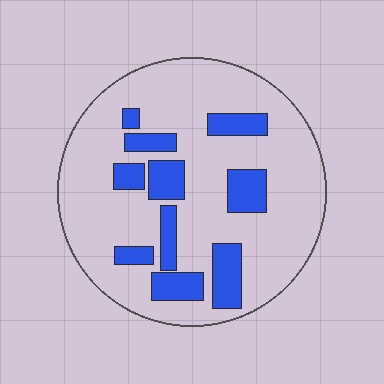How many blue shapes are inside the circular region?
10.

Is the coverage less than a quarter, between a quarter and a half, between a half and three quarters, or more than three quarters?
Less than a quarter.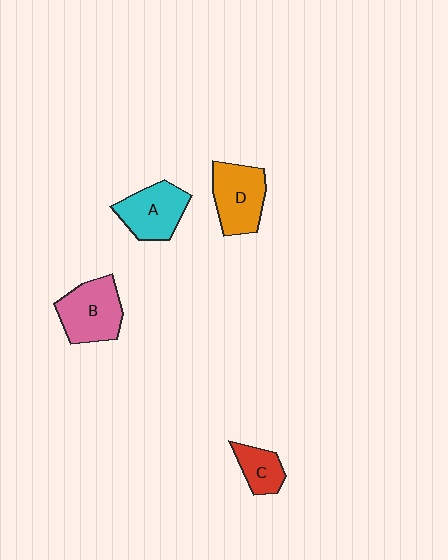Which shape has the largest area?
Shape B (pink).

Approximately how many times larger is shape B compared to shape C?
Approximately 1.9 times.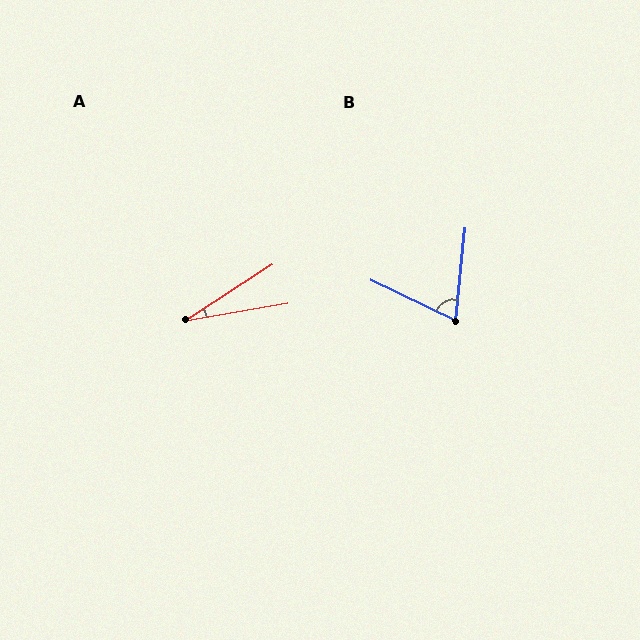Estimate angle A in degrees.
Approximately 23 degrees.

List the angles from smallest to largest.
A (23°), B (70°).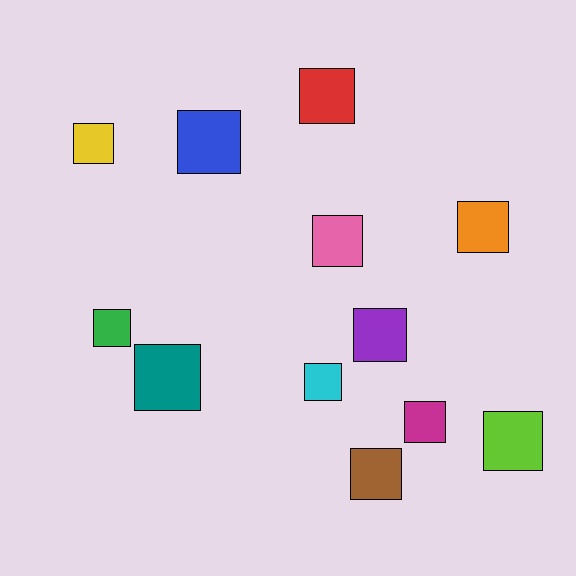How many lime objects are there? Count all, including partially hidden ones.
There is 1 lime object.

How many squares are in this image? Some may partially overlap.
There are 12 squares.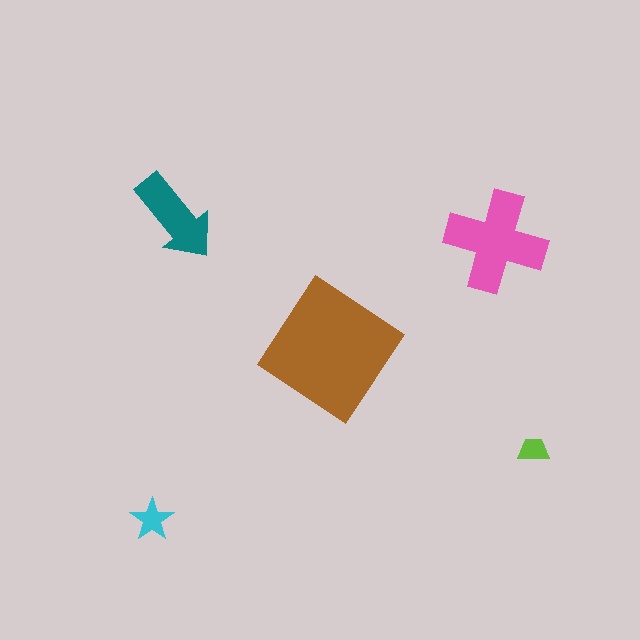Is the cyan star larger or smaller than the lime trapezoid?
Larger.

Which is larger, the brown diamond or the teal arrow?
The brown diamond.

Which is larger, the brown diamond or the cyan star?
The brown diamond.